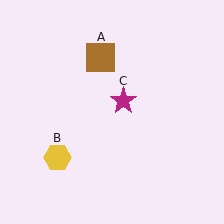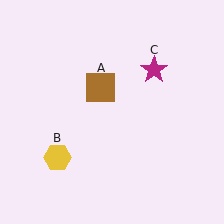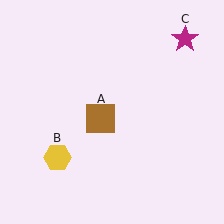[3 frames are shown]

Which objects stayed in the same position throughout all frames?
Yellow hexagon (object B) remained stationary.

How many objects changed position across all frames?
2 objects changed position: brown square (object A), magenta star (object C).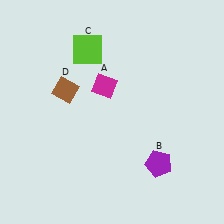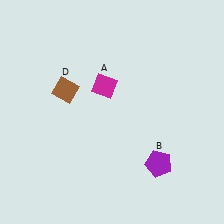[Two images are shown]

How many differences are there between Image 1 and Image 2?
There is 1 difference between the two images.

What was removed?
The lime square (C) was removed in Image 2.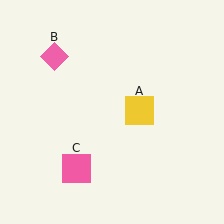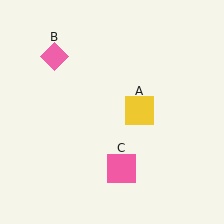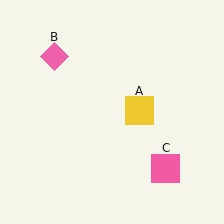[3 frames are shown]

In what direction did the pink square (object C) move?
The pink square (object C) moved right.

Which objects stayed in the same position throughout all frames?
Yellow square (object A) and pink diamond (object B) remained stationary.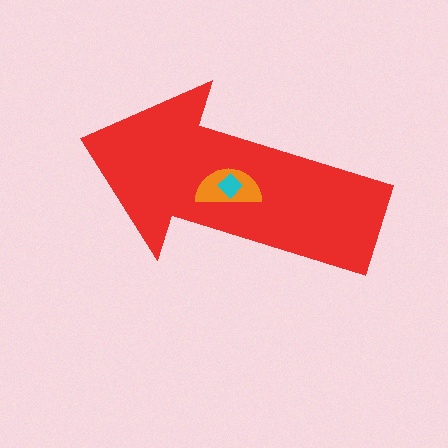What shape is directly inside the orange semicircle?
The cyan diamond.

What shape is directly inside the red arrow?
The orange semicircle.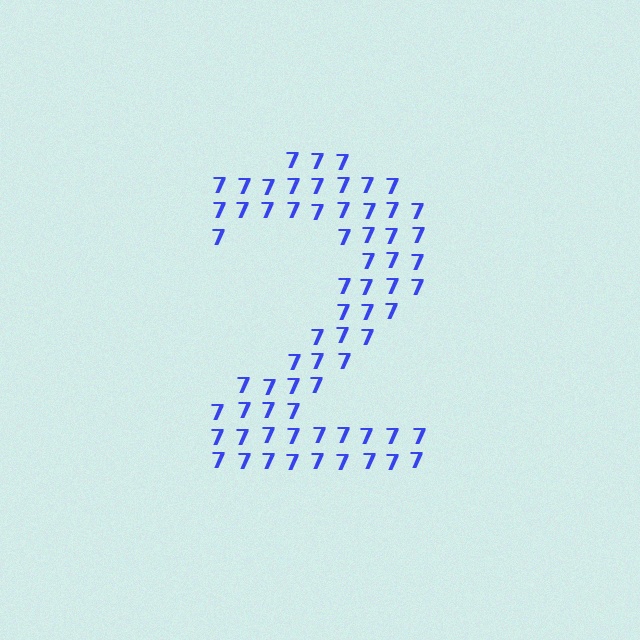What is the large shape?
The large shape is the digit 2.